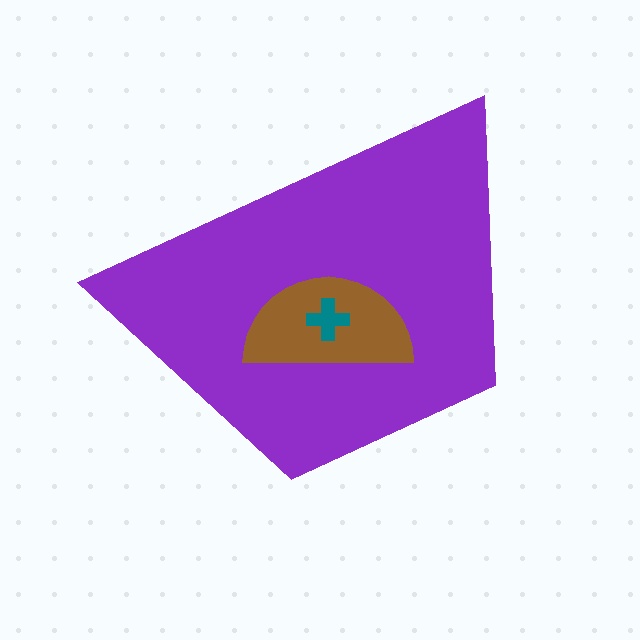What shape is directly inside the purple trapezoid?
The brown semicircle.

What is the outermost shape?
The purple trapezoid.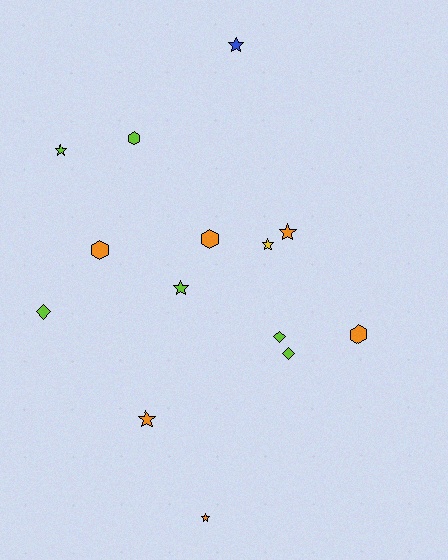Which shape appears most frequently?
Star, with 7 objects.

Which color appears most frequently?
Lime, with 6 objects.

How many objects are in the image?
There are 14 objects.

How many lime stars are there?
There are 2 lime stars.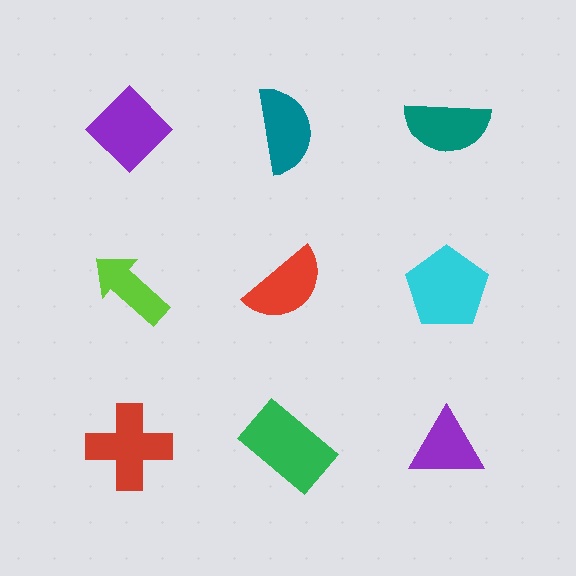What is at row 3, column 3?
A purple triangle.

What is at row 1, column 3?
A teal semicircle.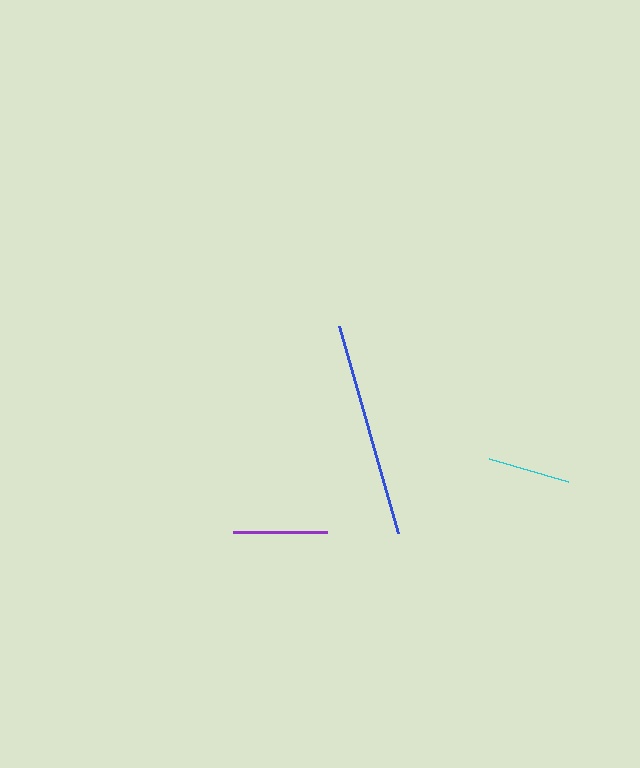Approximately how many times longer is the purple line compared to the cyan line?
The purple line is approximately 1.1 times the length of the cyan line.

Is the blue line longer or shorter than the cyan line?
The blue line is longer than the cyan line.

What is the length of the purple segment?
The purple segment is approximately 95 pixels long.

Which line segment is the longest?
The blue line is the longest at approximately 215 pixels.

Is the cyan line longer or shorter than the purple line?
The purple line is longer than the cyan line.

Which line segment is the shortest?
The cyan line is the shortest at approximately 83 pixels.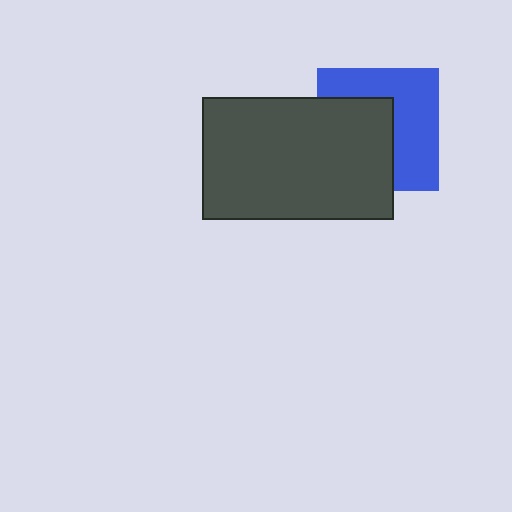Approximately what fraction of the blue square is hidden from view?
Roughly 47% of the blue square is hidden behind the dark gray rectangle.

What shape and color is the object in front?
The object in front is a dark gray rectangle.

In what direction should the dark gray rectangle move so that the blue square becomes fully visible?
The dark gray rectangle should move left. That is the shortest direction to clear the overlap and leave the blue square fully visible.